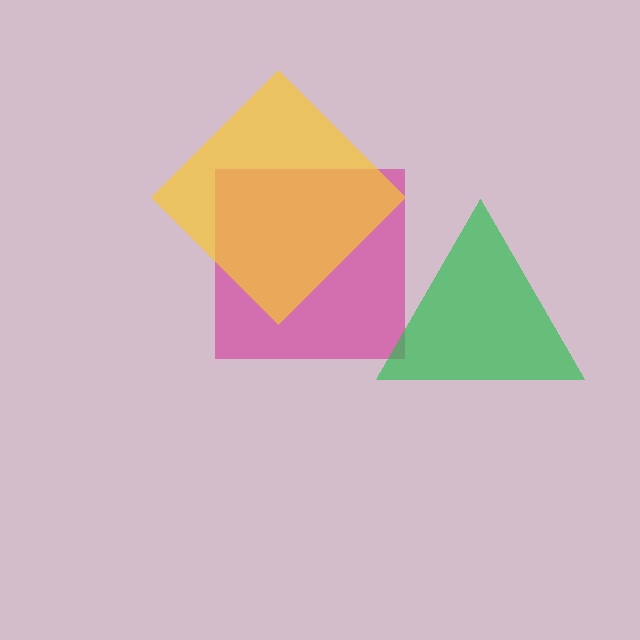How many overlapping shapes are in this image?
There are 3 overlapping shapes in the image.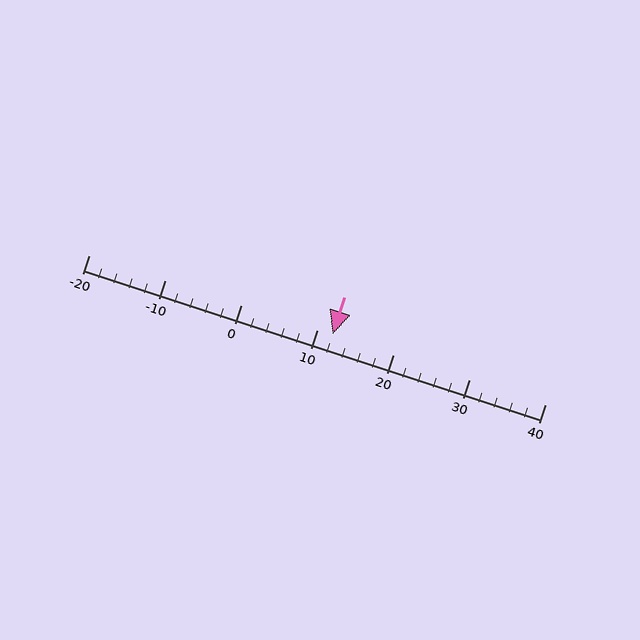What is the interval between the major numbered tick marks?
The major tick marks are spaced 10 units apart.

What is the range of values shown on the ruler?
The ruler shows values from -20 to 40.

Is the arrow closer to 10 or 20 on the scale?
The arrow is closer to 10.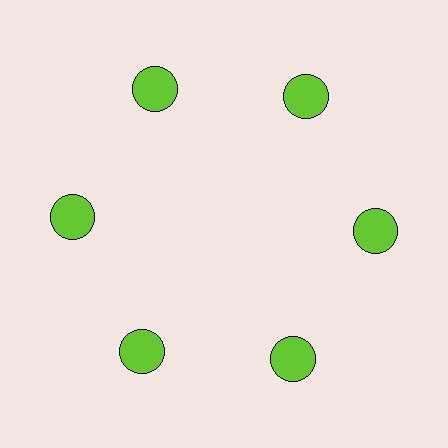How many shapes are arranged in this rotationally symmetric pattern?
There are 6 shapes, arranged in 6 groups of 1.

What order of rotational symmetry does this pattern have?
This pattern has 6-fold rotational symmetry.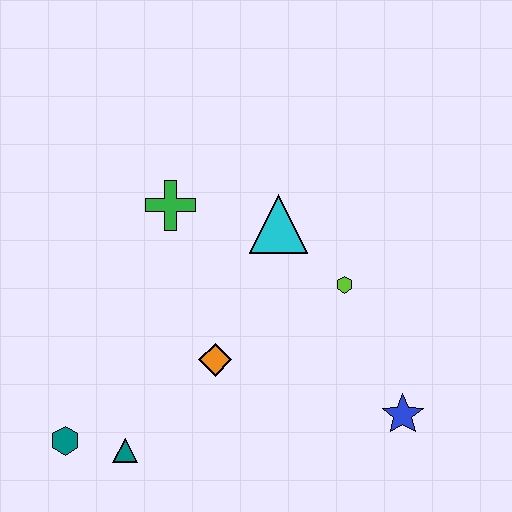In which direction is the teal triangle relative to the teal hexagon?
The teal triangle is to the right of the teal hexagon.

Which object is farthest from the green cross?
The blue star is farthest from the green cross.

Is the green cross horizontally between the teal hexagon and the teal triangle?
No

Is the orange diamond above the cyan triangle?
No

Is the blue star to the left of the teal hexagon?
No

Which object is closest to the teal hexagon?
The teal triangle is closest to the teal hexagon.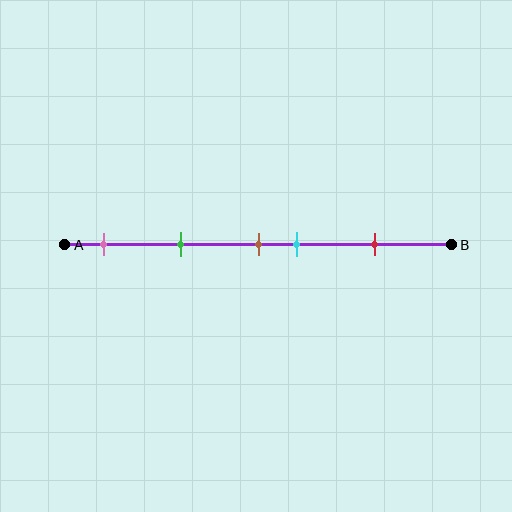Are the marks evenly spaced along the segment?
No, the marks are not evenly spaced.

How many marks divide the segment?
There are 5 marks dividing the segment.